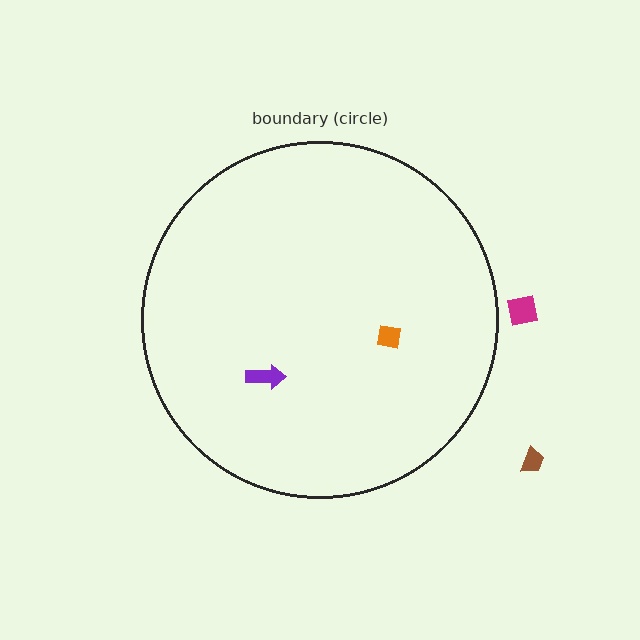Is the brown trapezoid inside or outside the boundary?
Outside.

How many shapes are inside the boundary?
2 inside, 2 outside.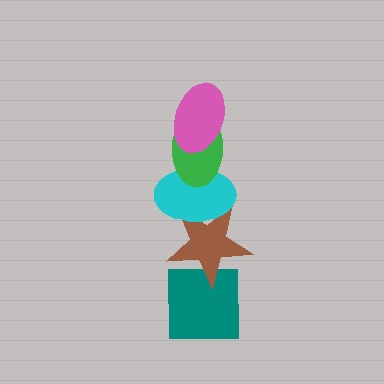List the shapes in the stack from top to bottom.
From top to bottom: the pink ellipse, the green ellipse, the cyan ellipse, the brown star, the teal square.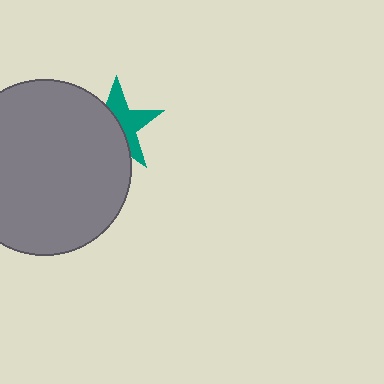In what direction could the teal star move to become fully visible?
The teal star could move right. That would shift it out from behind the gray circle entirely.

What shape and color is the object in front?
The object in front is a gray circle.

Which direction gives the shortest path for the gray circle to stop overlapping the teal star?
Moving left gives the shortest separation.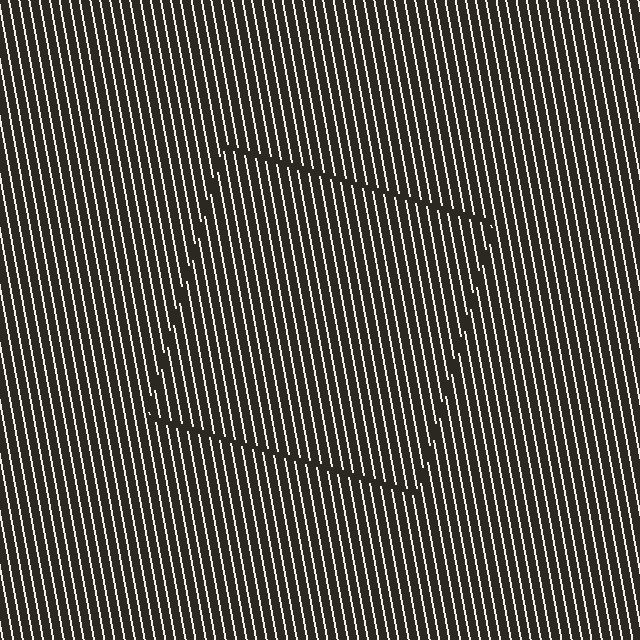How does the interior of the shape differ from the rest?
The interior of the shape contains the same grating, shifted by half a period — the contour is defined by the phase discontinuity where line-ends from the inner and outer gratings abut.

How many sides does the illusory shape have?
4 sides — the line-ends trace a square.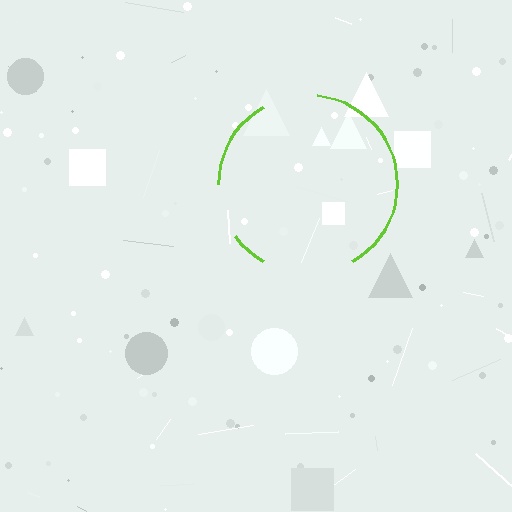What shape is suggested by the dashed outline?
The dashed outline suggests a circle.